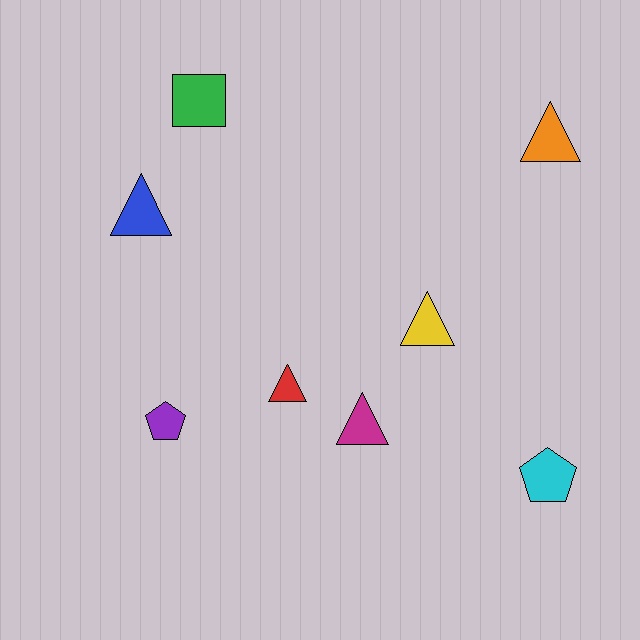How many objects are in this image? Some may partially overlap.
There are 8 objects.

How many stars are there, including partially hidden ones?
There are no stars.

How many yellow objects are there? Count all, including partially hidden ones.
There is 1 yellow object.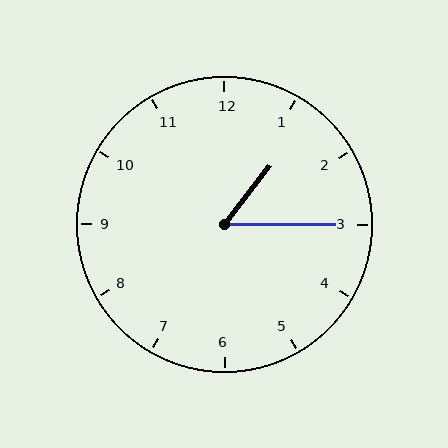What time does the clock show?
1:15.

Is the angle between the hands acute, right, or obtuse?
It is acute.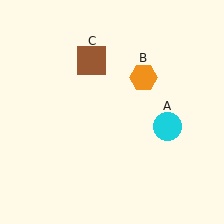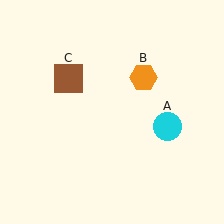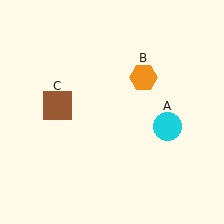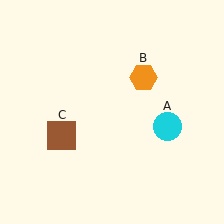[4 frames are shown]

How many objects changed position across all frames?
1 object changed position: brown square (object C).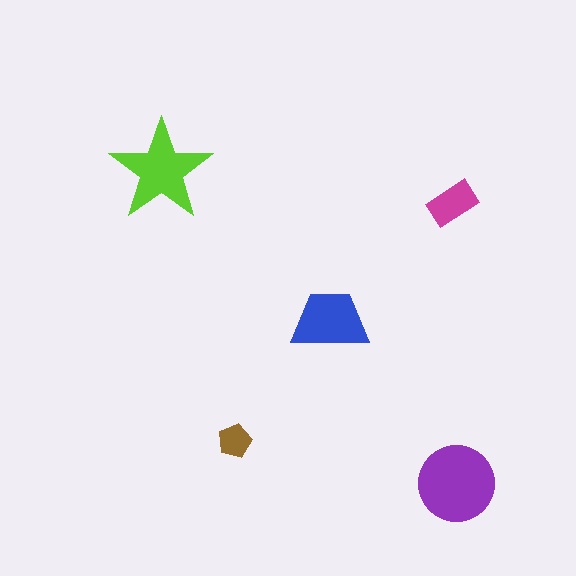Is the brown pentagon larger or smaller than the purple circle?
Smaller.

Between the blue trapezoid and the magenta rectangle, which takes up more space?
The blue trapezoid.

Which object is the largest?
The purple circle.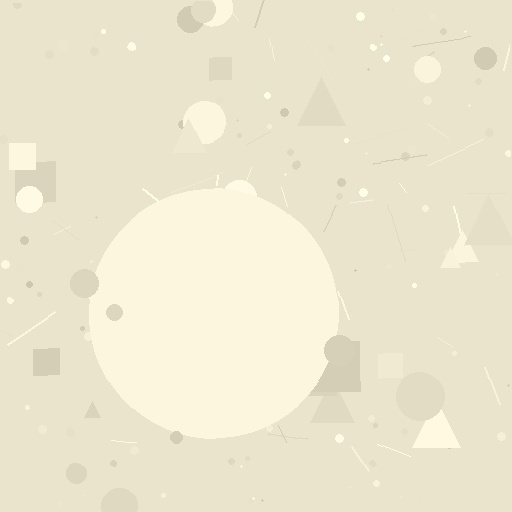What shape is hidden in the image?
A circle is hidden in the image.